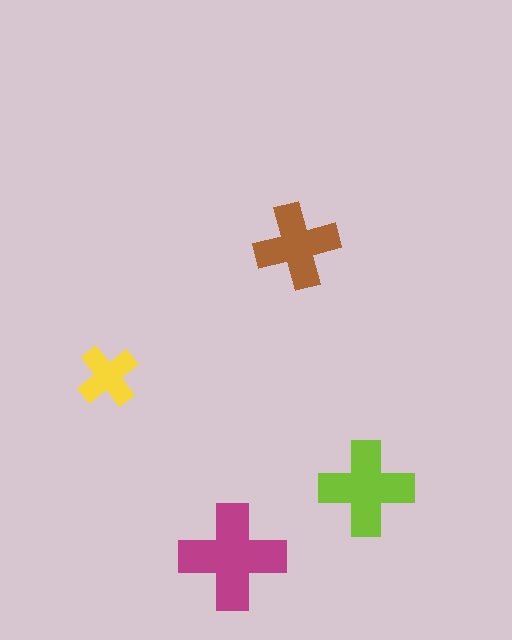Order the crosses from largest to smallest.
the magenta one, the lime one, the brown one, the yellow one.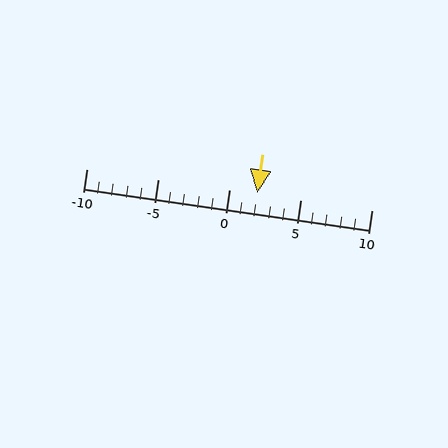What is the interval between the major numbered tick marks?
The major tick marks are spaced 5 units apart.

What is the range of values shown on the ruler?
The ruler shows values from -10 to 10.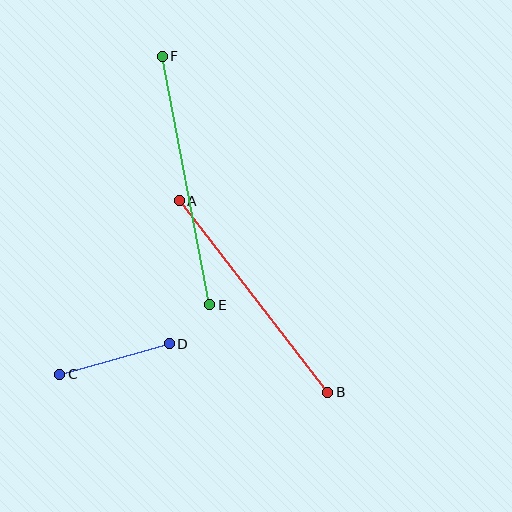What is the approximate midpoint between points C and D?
The midpoint is at approximately (114, 359) pixels.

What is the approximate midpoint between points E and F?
The midpoint is at approximately (186, 181) pixels.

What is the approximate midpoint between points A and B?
The midpoint is at approximately (253, 296) pixels.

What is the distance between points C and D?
The distance is approximately 113 pixels.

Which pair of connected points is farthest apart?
Points E and F are farthest apart.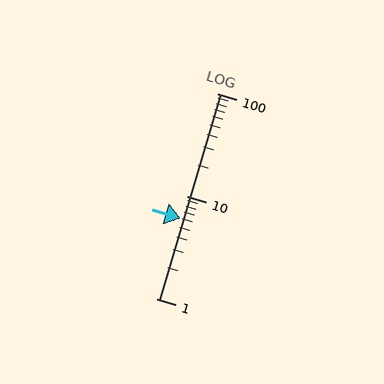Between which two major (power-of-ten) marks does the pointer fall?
The pointer is between 1 and 10.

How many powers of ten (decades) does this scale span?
The scale spans 2 decades, from 1 to 100.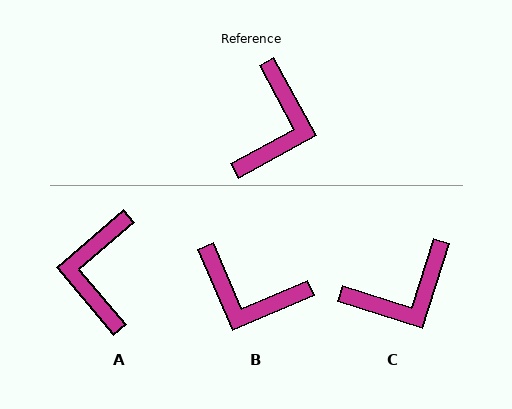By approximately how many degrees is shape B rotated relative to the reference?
Approximately 95 degrees clockwise.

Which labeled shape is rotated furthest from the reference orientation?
A, about 168 degrees away.